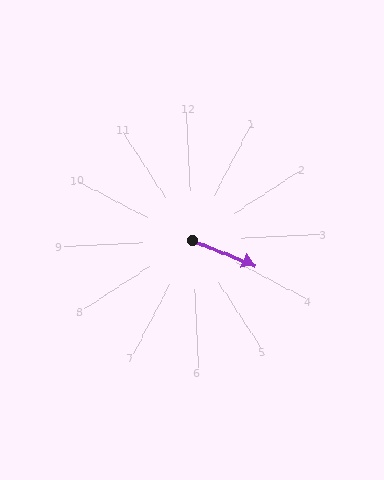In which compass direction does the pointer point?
Southeast.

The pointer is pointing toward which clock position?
Roughly 4 o'clock.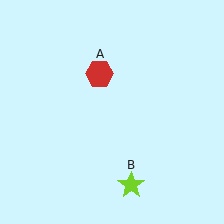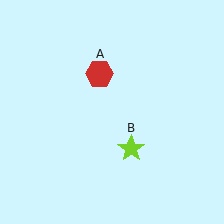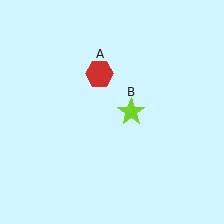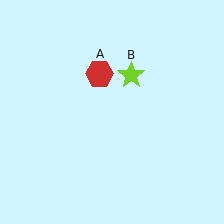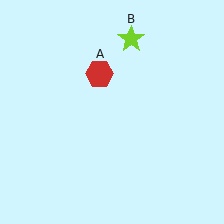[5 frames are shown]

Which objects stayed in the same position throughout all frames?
Red hexagon (object A) remained stationary.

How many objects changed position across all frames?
1 object changed position: lime star (object B).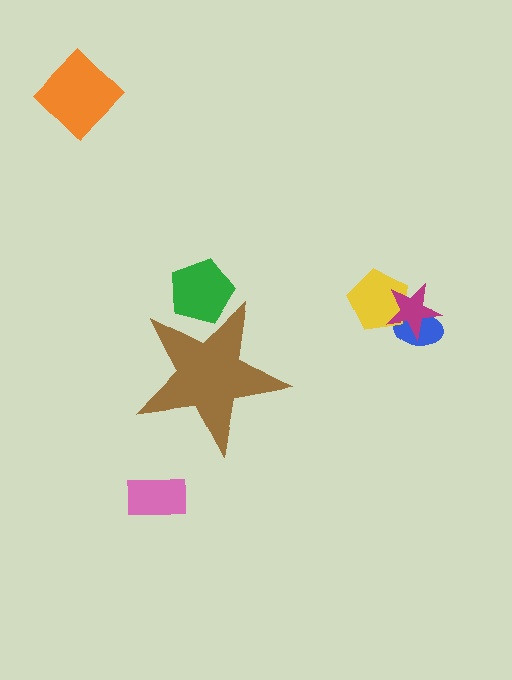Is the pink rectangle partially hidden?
No, the pink rectangle is fully visible.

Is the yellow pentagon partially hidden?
No, the yellow pentagon is fully visible.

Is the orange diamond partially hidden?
No, the orange diamond is fully visible.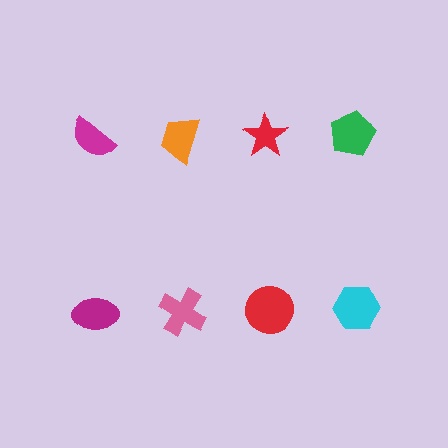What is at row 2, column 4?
A cyan hexagon.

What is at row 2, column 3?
A red circle.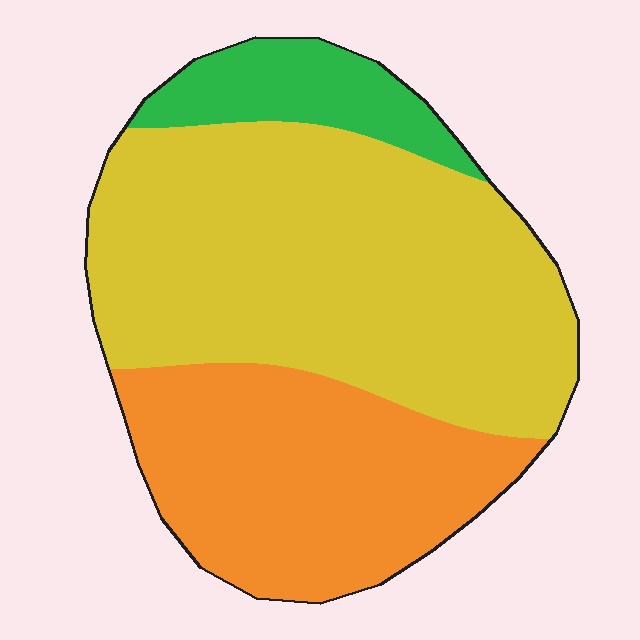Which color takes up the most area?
Yellow, at roughly 55%.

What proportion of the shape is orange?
Orange covers 33% of the shape.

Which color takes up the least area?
Green, at roughly 10%.